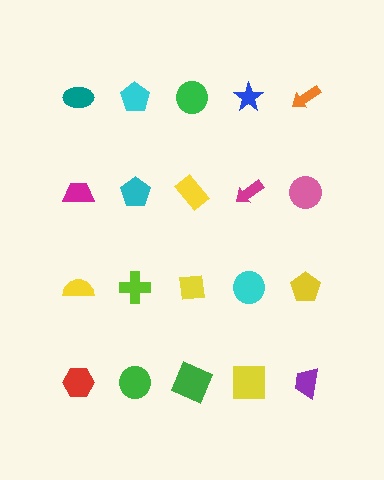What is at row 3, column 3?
A yellow square.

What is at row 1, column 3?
A green circle.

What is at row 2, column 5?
A pink circle.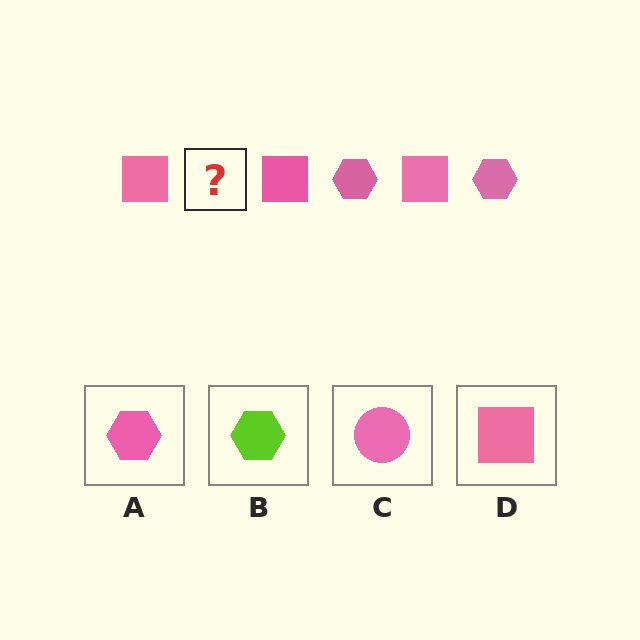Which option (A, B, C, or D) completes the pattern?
A.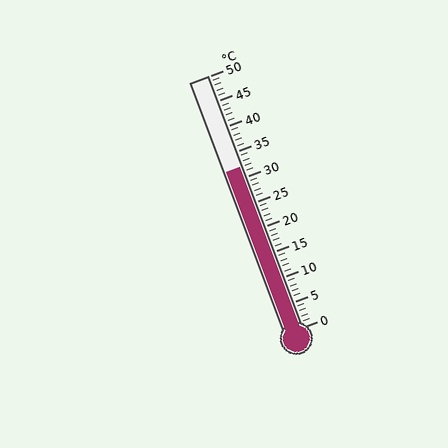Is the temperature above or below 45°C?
The temperature is below 45°C.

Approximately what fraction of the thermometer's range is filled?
The thermometer is filled to approximately 65% of its range.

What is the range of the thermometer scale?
The thermometer scale ranges from 0°C to 50°C.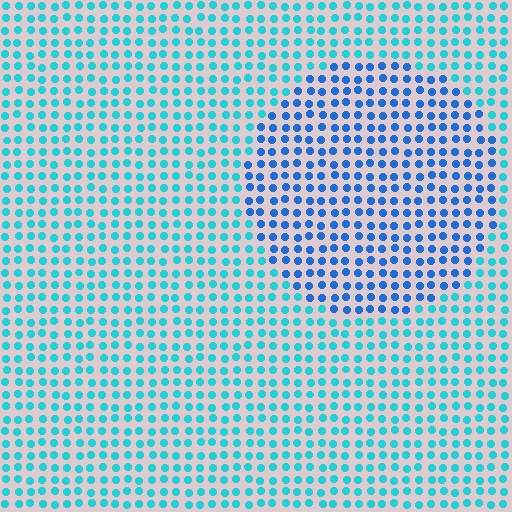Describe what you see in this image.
The image is filled with small cyan elements in a uniform arrangement. A circle-shaped region is visible where the elements are tinted to a slightly different hue, forming a subtle color boundary.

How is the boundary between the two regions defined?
The boundary is defined purely by a slight shift in hue (about 33 degrees). Spacing, size, and orientation are identical on both sides.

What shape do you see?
I see a circle.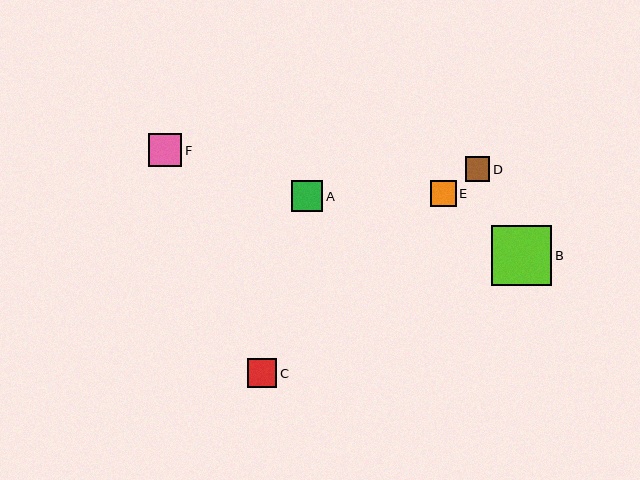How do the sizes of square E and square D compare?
Square E and square D are approximately the same size.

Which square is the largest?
Square B is the largest with a size of approximately 60 pixels.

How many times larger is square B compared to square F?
Square B is approximately 1.8 times the size of square F.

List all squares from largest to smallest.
From largest to smallest: B, F, A, C, E, D.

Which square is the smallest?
Square D is the smallest with a size of approximately 25 pixels.